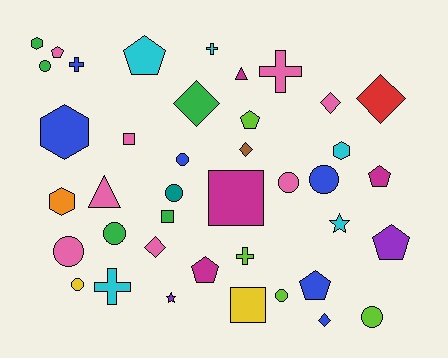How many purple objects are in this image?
There are 2 purple objects.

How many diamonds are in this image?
There are 6 diamonds.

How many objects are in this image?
There are 40 objects.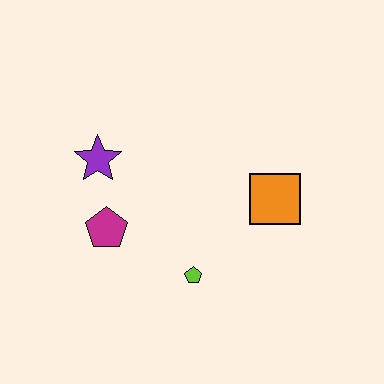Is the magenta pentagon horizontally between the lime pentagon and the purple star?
Yes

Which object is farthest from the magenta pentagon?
The orange square is farthest from the magenta pentagon.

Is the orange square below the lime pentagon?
No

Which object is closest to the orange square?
The lime pentagon is closest to the orange square.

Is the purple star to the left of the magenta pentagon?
Yes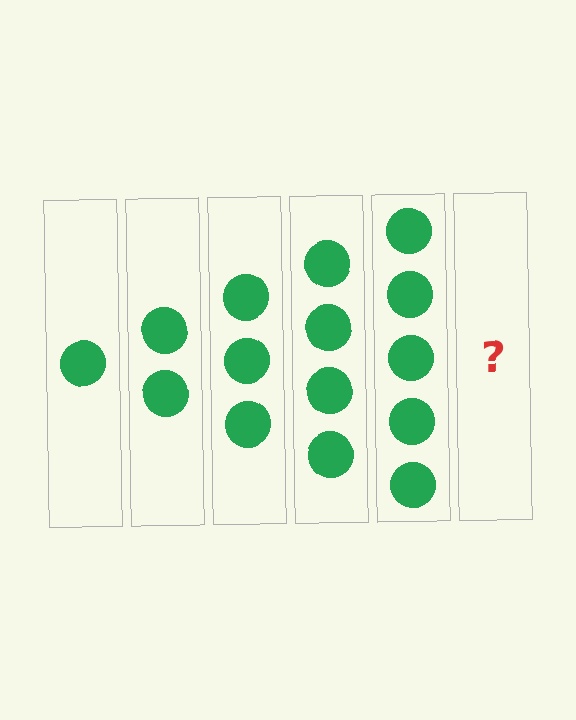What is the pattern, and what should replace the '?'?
The pattern is that each step adds one more circle. The '?' should be 6 circles.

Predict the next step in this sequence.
The next step is 6 circles.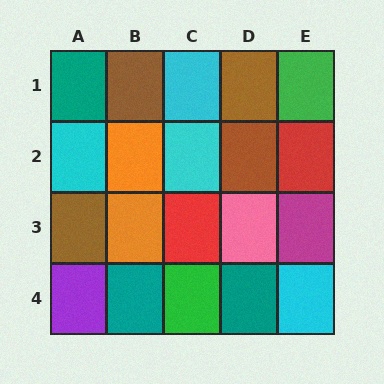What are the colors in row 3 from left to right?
Brown, orange, red, pink, magenta.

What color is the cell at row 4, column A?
Purple.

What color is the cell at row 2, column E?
Red.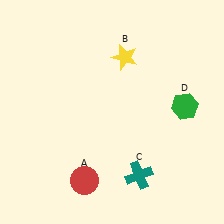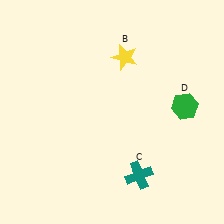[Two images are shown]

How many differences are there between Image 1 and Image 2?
There is 1 difference between the two images.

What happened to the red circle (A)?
The red circle (A) was removed in Image 2. It was in the bottom-left area of Image 1.